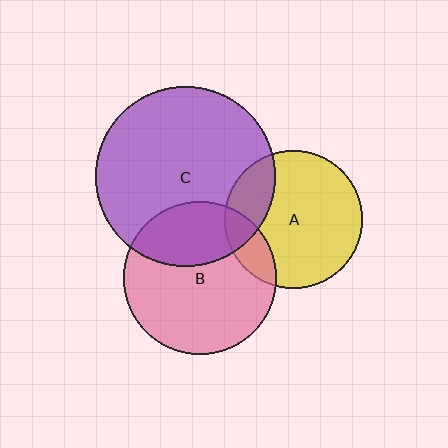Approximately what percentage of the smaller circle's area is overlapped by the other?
Approximately 20%.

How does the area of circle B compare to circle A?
Approximately 1.2 times.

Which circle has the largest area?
Circle C (purple).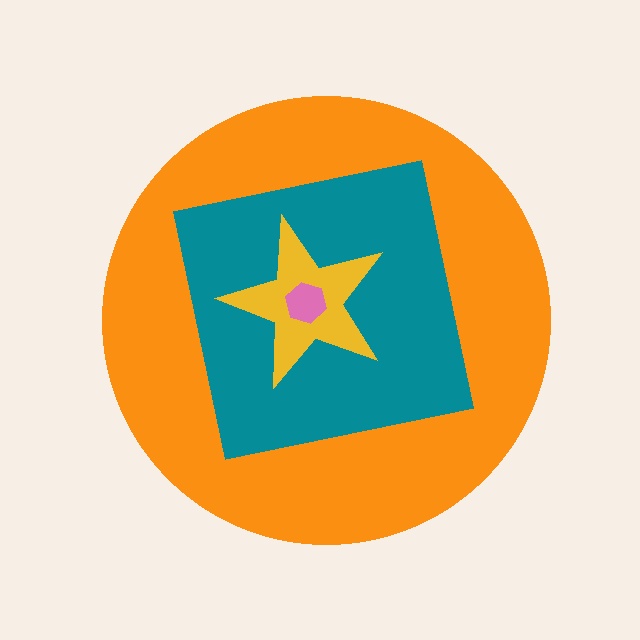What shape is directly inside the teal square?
The yellow star.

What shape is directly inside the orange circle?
The teal square.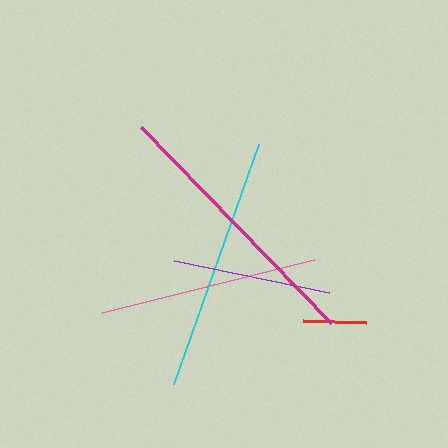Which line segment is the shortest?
The red line is the shortest at approximately 62 pixels.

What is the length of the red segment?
The red segment is approximately 62 pixels long.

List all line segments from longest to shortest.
From longest to shortest: magenta, cyan, pink, purple, red.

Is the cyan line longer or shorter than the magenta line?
The magenta line is longer than the cyan line.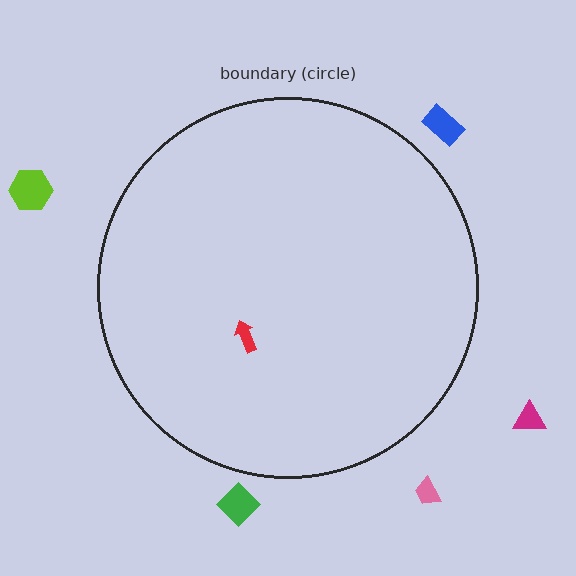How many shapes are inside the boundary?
1 inside, 5 outside.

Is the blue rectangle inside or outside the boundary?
Outside.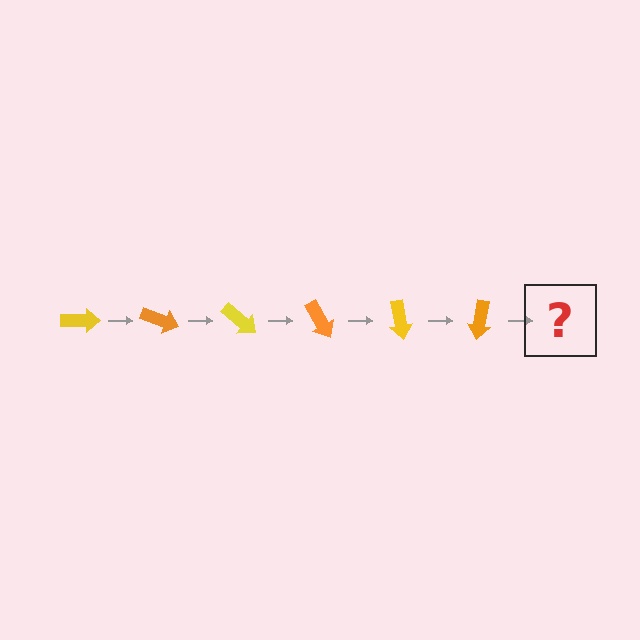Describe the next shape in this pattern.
It should be a yellow arrow, rotated 120 degrees from the start.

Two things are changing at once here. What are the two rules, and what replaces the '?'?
The two rules are that it rotates 20 degrees each step and the color cycles through yellow and orange. The '?' should be a yellow arrow, rotated 120 degrees from the start.